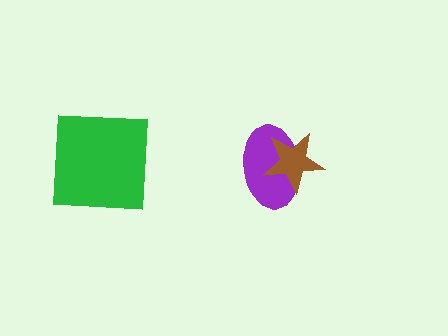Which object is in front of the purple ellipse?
The brown star is in front of the purple ellipse.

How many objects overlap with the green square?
0 objects overlap with the green square.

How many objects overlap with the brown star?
1 object overlaps with the brown star.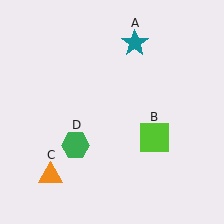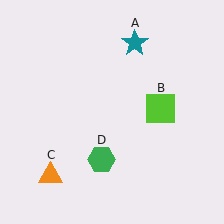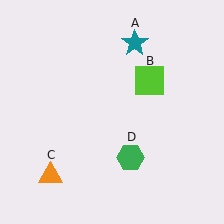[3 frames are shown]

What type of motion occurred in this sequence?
The lime square (object B), green hexagon (object D) rotated counterclockwise around the center of the scene.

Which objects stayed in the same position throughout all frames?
Teal star (object A) and orange triangle (object C) remained stationary.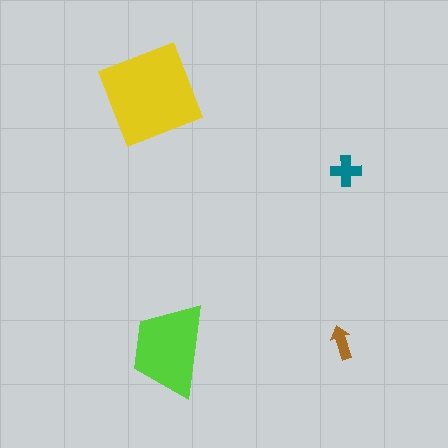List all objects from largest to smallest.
The yellow square, the lime trapezoid, the teal cross, the brown arrow.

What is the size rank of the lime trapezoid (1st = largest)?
2nd.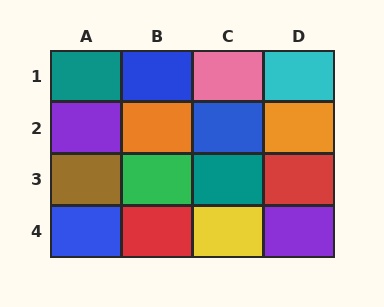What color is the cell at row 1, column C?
Pink.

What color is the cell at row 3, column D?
Red.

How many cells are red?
2 cells are red.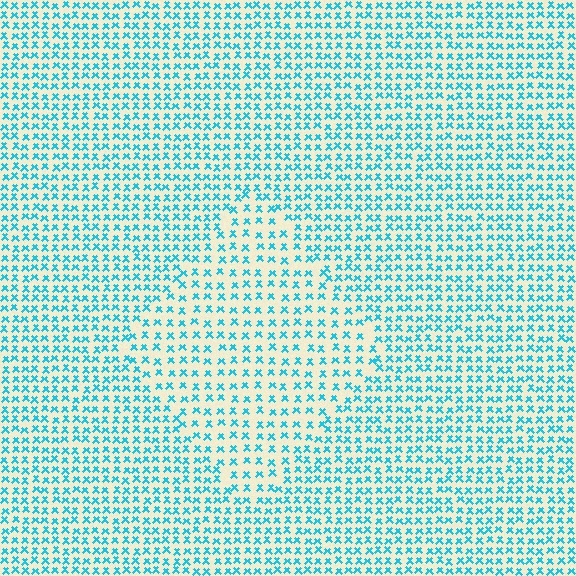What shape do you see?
I see a diamond.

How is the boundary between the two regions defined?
The boundary is defined by a change in element density (approximately 1.6x ratio). All elements are the same color, size, and shape.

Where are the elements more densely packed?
The elements are more densely packed outside the diamond boundary.